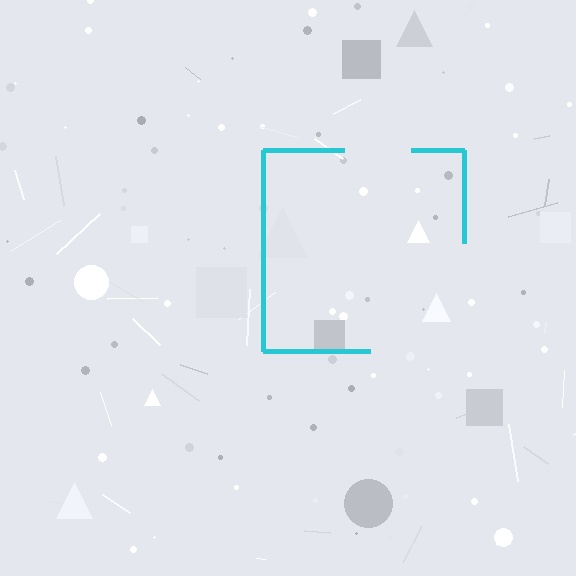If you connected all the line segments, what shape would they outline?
They would outline a square.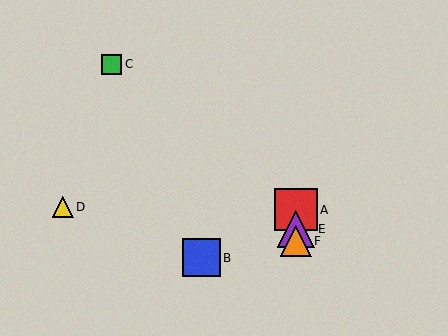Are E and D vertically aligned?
No, E is at x≈296 and D is at x≈63.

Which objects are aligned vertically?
Objects A, E, F are aligned vertically.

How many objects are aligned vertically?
3 objects (A, E, F) are aligned vertically.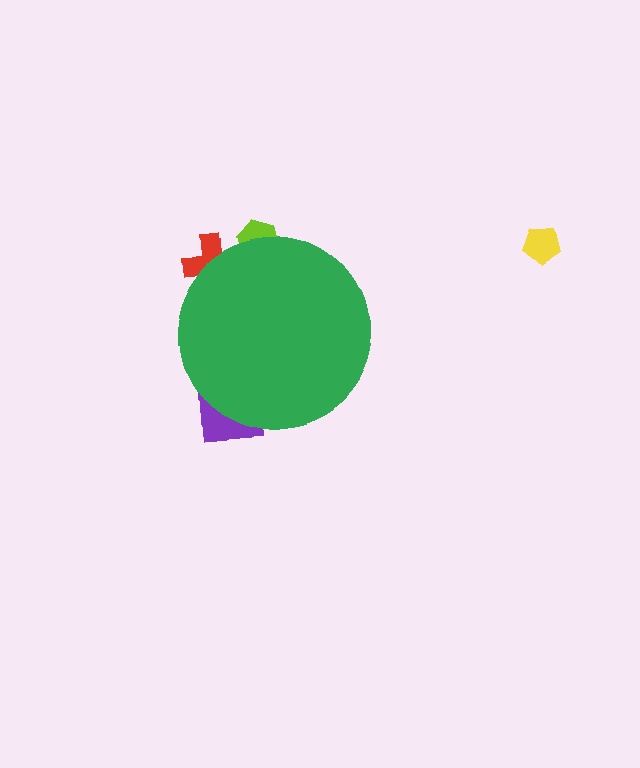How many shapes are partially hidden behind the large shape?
3 shapes are partially hidden.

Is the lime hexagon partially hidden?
Yes, the lime hexagon is partially hidden behind the green circle.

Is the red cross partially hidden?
Yes, the red cross is partially hidden behind the green circle.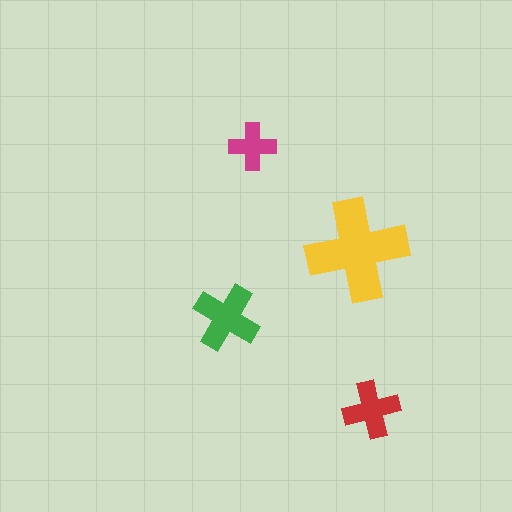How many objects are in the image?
There are 4 objects in the image.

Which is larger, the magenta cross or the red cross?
The red one.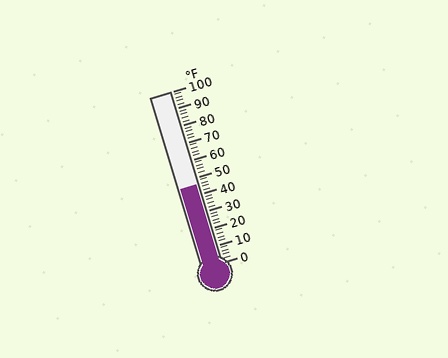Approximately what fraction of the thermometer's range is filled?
The thermometer is filled to approximately 45% of its range.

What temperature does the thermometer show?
The thermometer shows approximately 46°F.